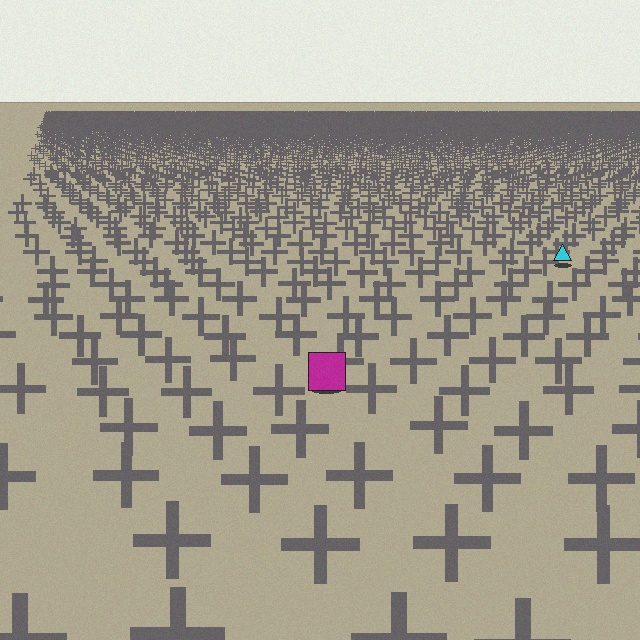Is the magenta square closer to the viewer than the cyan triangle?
Yes. The magenta square is closer — you can tell from the texture gradient: the ground texture is coarser near it.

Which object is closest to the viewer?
The magenta square is closest. The texture marks near it are larger and more spread out.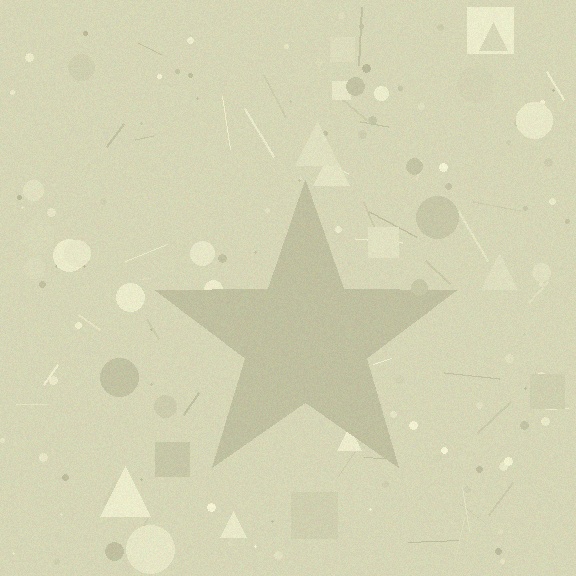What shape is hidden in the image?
A star is hidden in the image.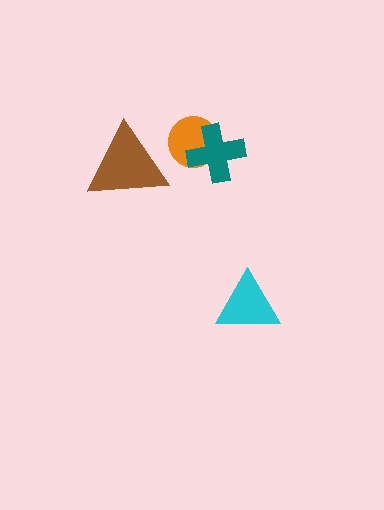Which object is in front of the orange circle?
The teal cross is in front of the orange circle.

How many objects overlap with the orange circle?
1 object overlaps with the orange circle.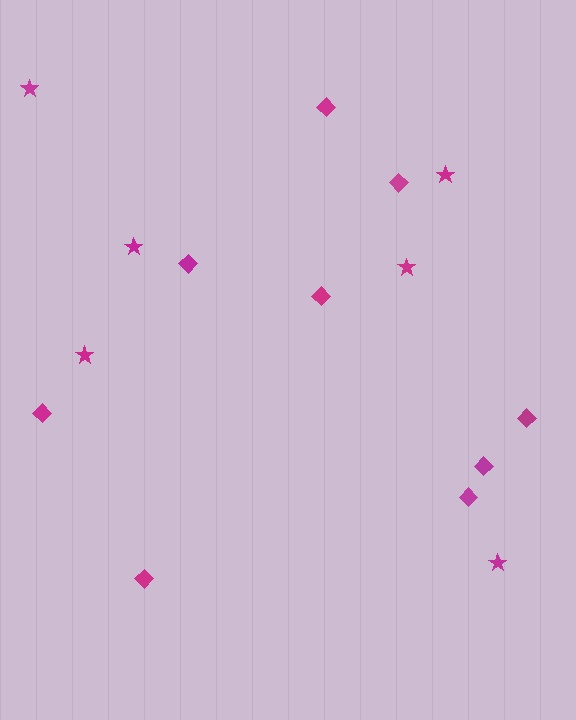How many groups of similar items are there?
There are 2 groups: one group of stars (6) and one group of diamonds (9).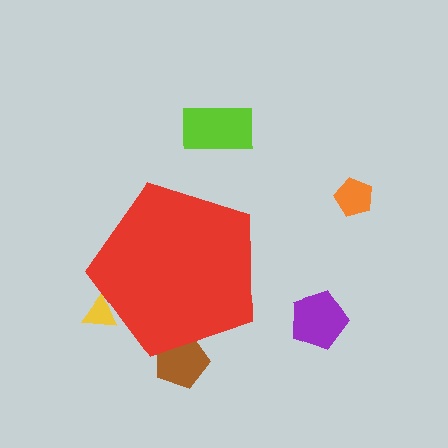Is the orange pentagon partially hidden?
No, the orange pentagon is fully visible.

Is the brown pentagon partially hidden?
Yes, the brown pentagon is partially hidden behind the red pentagon.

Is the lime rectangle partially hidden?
No, the lime rectangle is fully visible.